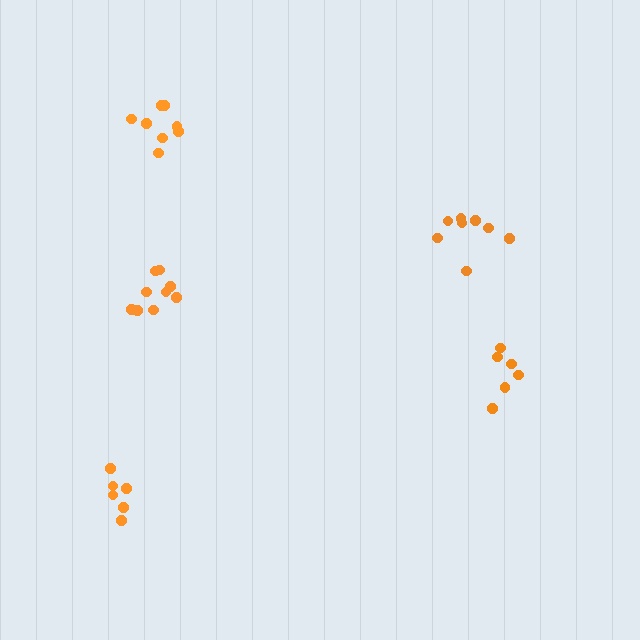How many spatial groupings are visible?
There are 5 spatial groupings.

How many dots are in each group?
Group 1: 8 dots, Group 2: 6 dots, Group 3: 9 dots, Group 4: 6 dots, Group 5: 8 dots (37 total).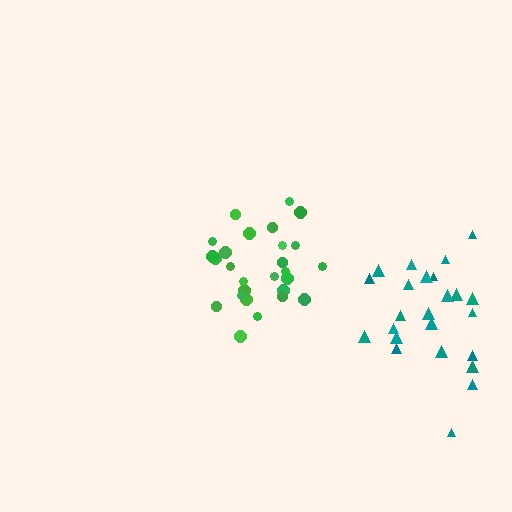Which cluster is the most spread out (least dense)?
Teal.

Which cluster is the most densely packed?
Green.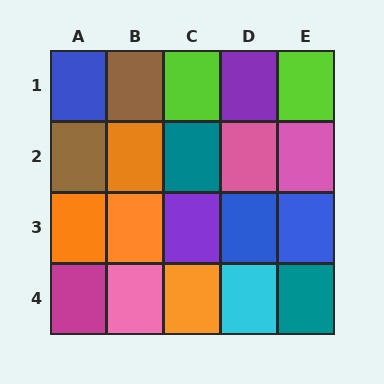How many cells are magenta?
1 cell is magenta.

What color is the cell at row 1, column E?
Lime.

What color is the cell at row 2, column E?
Pink.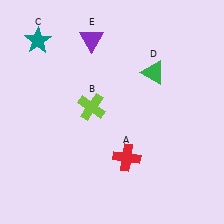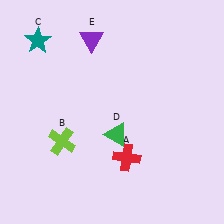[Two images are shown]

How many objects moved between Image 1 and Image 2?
2 objects moved between the two images.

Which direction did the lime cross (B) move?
The lime cross (B) moved down.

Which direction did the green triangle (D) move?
The green triangle (D) moved down.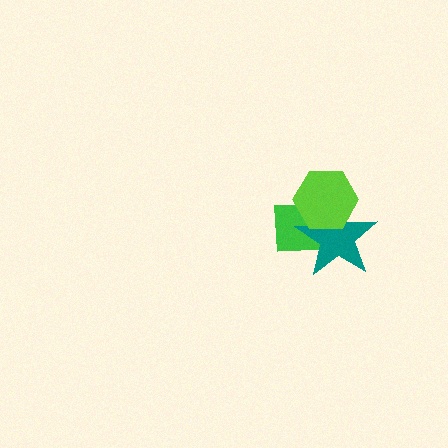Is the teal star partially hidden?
Yes, it is partially covered by another shape.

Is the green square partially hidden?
Yes, it is partially covered by another shape.